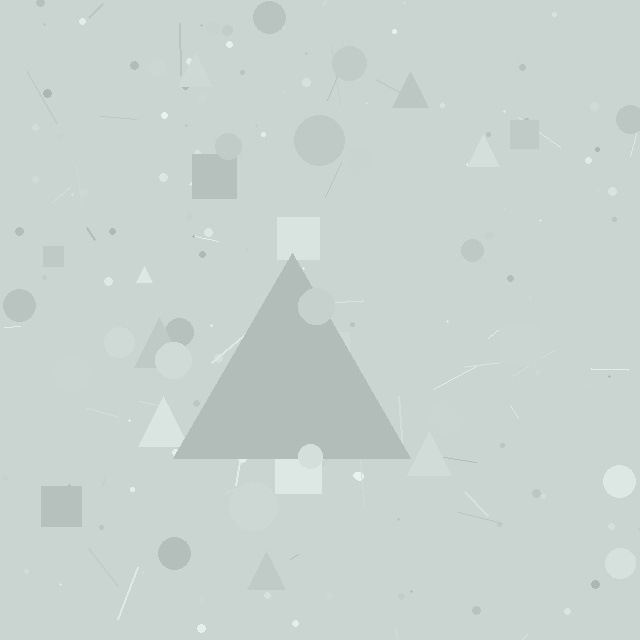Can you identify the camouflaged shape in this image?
The camouflaged shape is a triangle.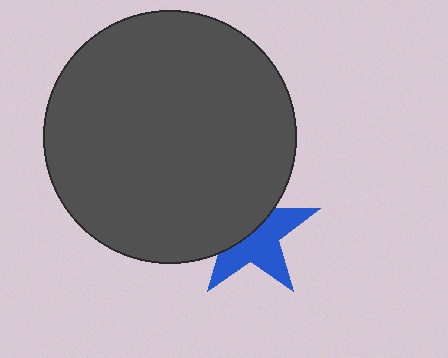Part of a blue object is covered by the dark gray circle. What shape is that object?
It is a star.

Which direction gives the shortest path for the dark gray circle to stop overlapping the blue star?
Moving toward the upper-left gives the shortest separation.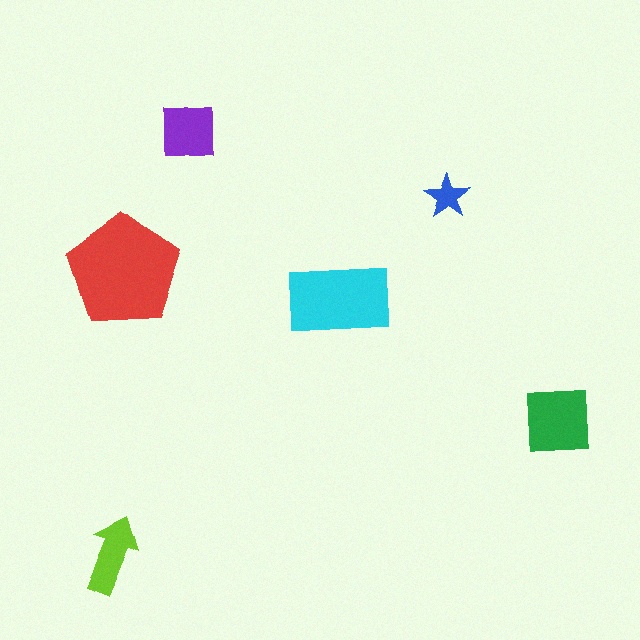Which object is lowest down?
The lime arrow is bottommost.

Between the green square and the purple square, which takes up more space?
The green square.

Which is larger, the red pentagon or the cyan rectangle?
The red pentagon.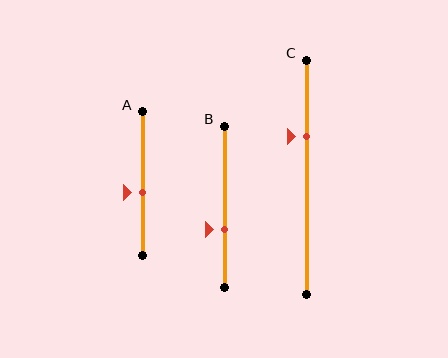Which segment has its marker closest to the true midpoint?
Segment A has its marker closest to the true midpoint.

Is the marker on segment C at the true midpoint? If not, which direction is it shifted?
No, the marker on segment C is shifted upward by about 17% of the segment length.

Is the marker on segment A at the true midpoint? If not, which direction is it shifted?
No, the marker on segment A is shifted downward by about 6% of the segment length.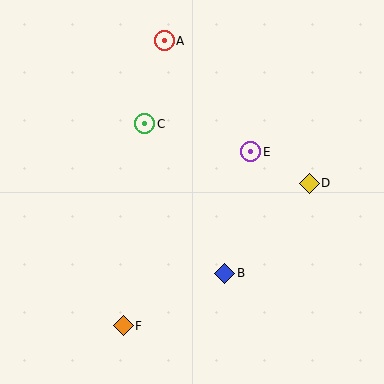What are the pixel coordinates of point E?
Point E is at (251, 152).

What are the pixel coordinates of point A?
Point A is at (164, 41).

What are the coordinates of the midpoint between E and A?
The midpoint between E and A is at (207, 96).